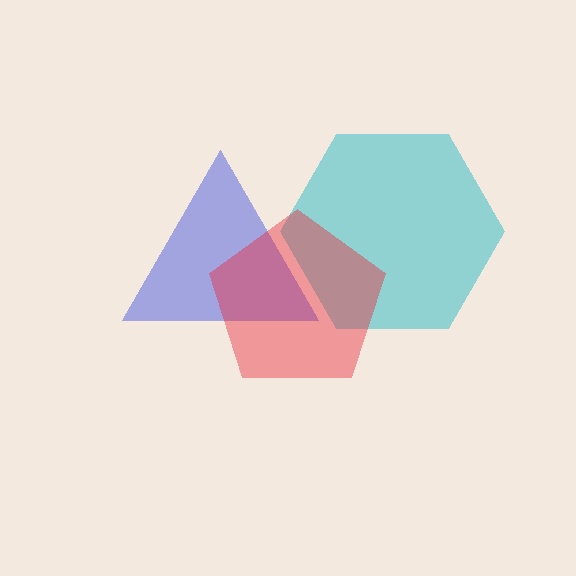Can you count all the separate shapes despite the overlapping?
Yes, there are 3 separate shapes.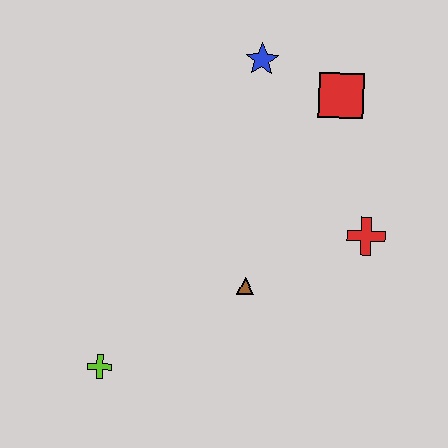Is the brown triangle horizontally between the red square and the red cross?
No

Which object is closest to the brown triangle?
The red cross is closest to the brown triangle.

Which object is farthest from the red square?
The lime cross is farthest from the red square.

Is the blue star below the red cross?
No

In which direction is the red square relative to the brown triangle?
The red square is above the brown triangle.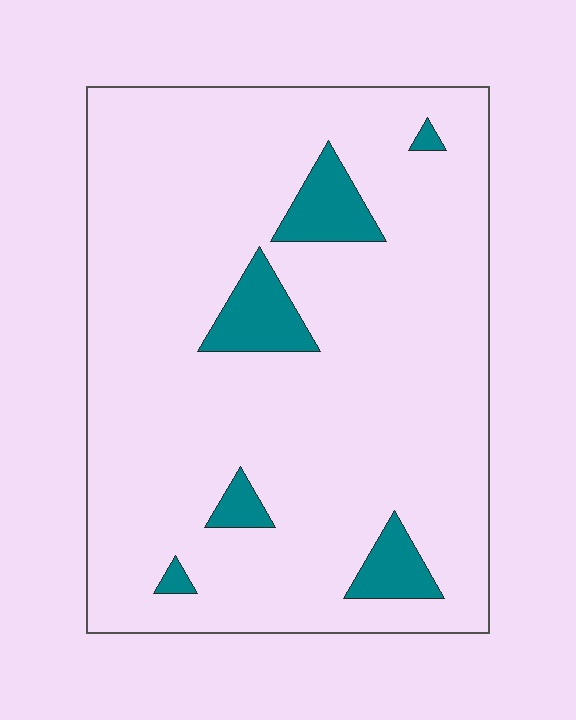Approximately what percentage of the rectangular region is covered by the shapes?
Approximately 10%.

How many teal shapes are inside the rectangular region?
6.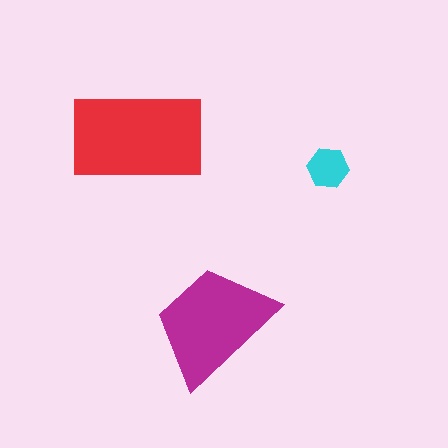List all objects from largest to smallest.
The red rectangle, the magenta trapezoid, the cyan hexagon.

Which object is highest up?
The red rectangle is topmost.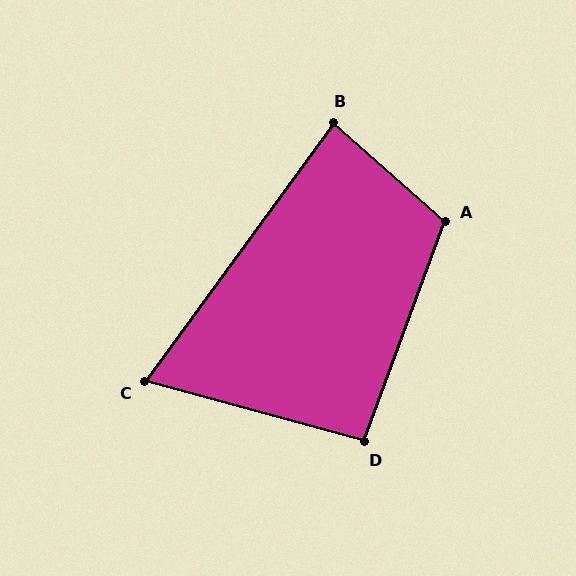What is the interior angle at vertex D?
Approximately 95 degrees (obtuse).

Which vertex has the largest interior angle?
A, at approximately 111 degrees.